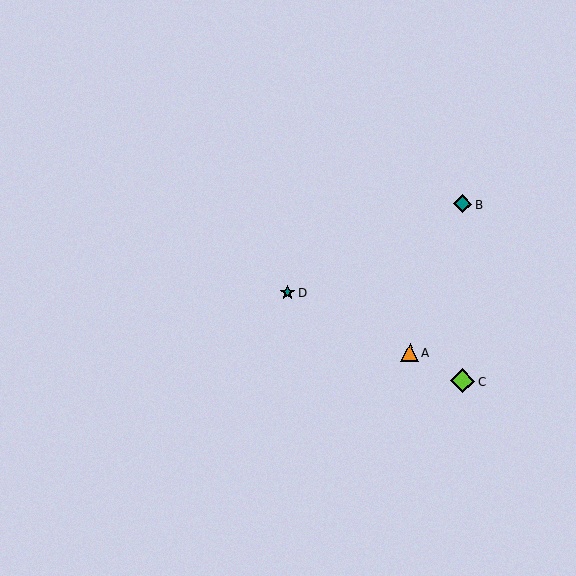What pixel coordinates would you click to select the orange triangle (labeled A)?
Click at (410, 353) to select the orange triangle A.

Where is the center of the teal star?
The center of the teal star is at (288, 293).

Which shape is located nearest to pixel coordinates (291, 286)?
The teal star (labeled D) at (288, 293) is nearest to that location.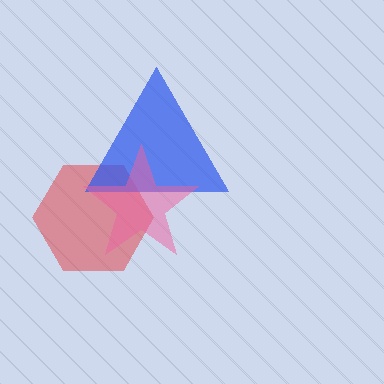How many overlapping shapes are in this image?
There are 3 overlapping shapes in the image.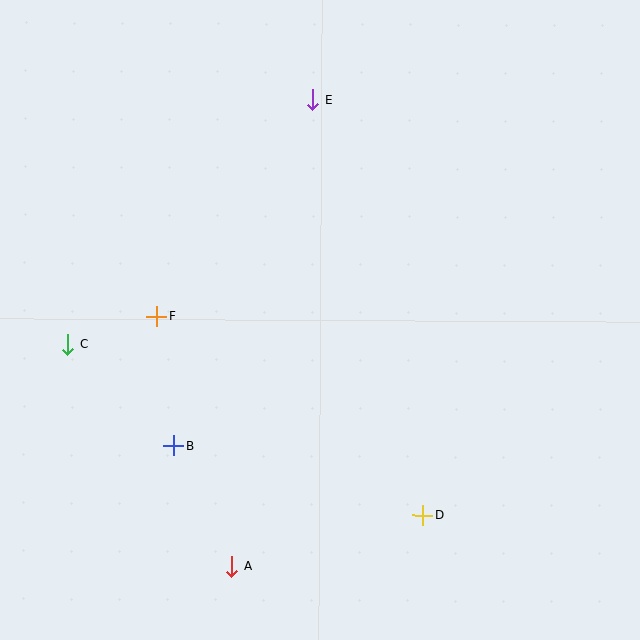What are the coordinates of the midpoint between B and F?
The midpoint between B and F is at (165, 381).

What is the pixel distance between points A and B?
The distance between A and B is 133 pixels.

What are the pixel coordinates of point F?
Point F is at (157, 316).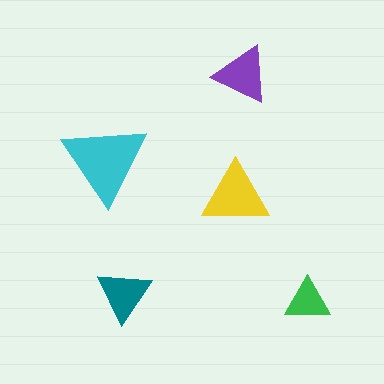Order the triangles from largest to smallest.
the cyan one, the yellow one, the purple one, the teal one, the green one.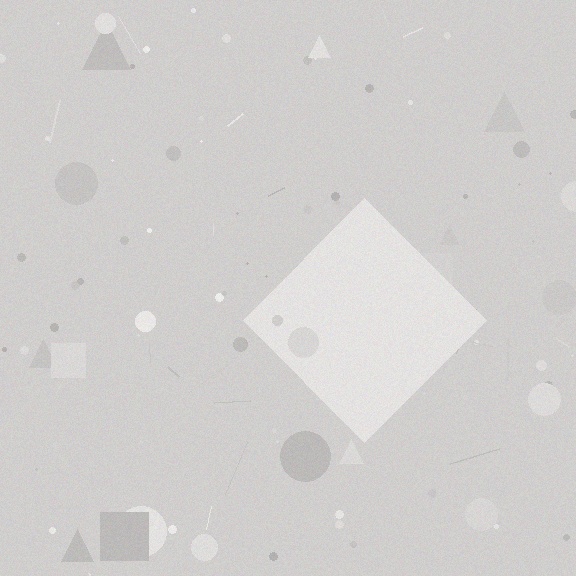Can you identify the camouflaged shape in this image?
The camouflaged shape is a diamond.